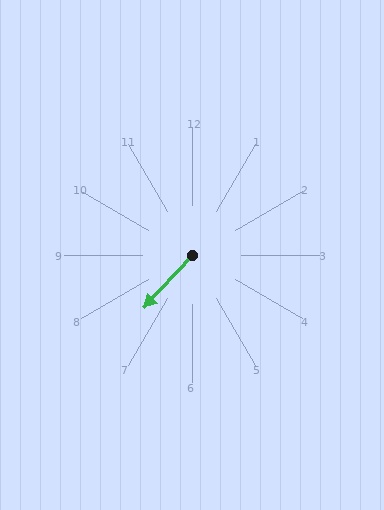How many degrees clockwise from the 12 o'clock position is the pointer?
Approximately 222 degrees.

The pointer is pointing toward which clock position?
Roughly 7 o'clock.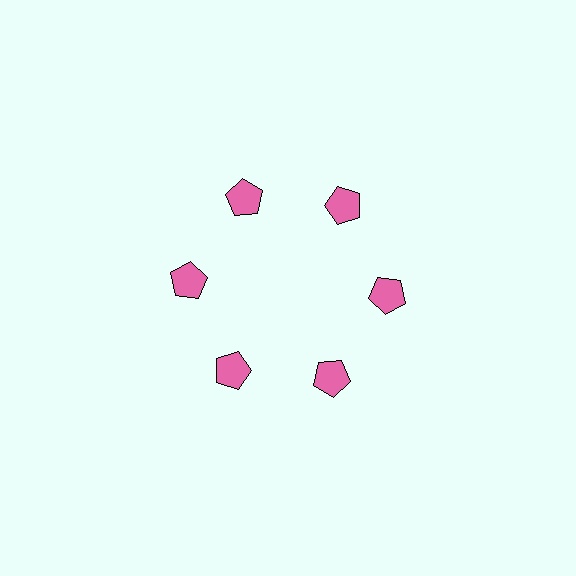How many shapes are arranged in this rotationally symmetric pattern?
There are 6 shapes, arranged in 6 groups of 1.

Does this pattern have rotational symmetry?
Yes, this pattern has 6-fold rotational symmetry. It looks the same after rotating 60 degrees around the center.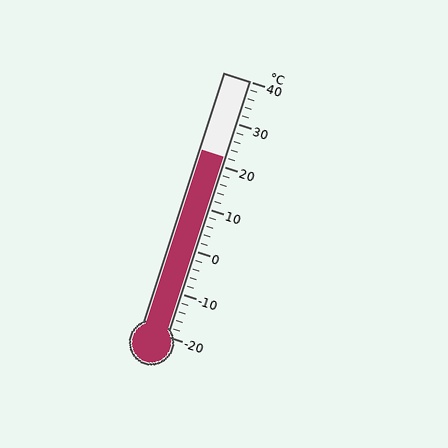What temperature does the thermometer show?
The thermometer shows approximately 22°C.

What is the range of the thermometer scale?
The thermometer scale ranges from -20°C to 40°C.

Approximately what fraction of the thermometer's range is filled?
The thermometer is filled to approximately 70% of its range.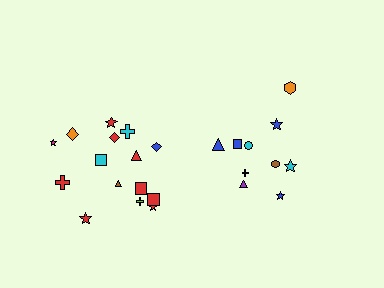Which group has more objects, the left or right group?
The left group.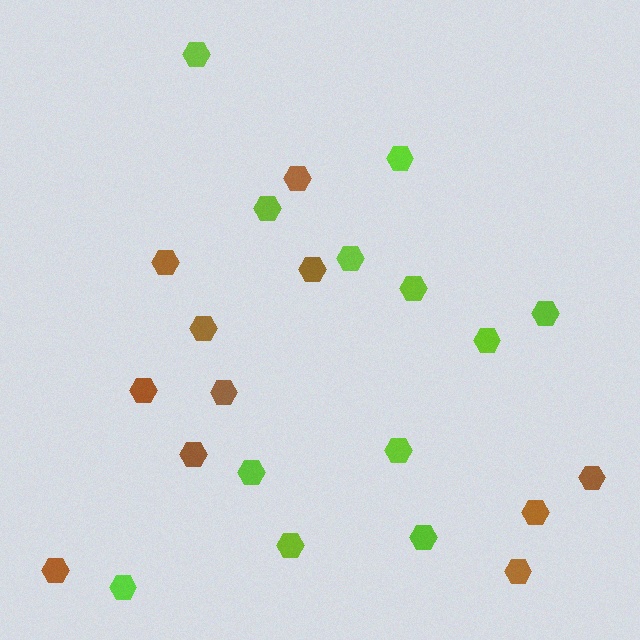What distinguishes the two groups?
There are 2 groups: one group of brown hexagons (11) and one group of lime hexagons (12).